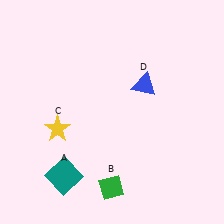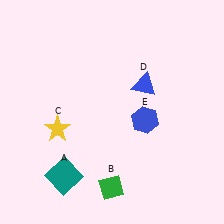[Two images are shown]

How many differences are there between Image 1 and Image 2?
There is 1 difference between the two images.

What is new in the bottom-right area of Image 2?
A blue hexagon (E) was added in the bottom-right area of Image 2.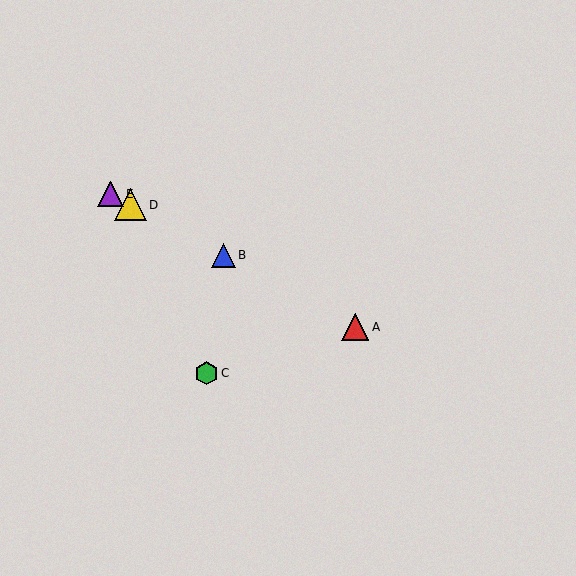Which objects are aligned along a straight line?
Objects A, B, D, E are aligned along a straight line.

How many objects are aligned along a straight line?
4 objects (A, B, D, E) are aligned along a straight line.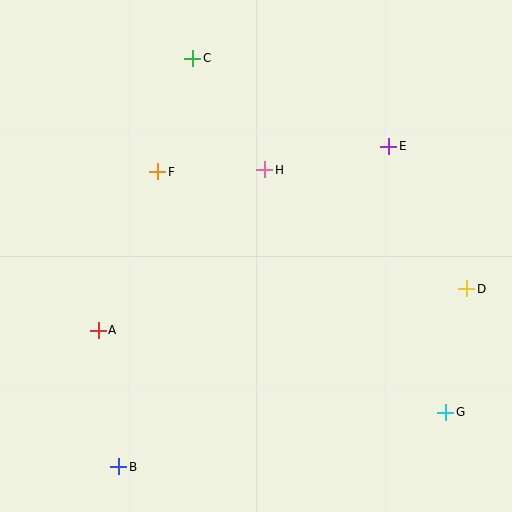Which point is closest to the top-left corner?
Point C is closest to the top-left corner.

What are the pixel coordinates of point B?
Point B is at (119, 467).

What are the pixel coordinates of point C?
Point C is at (193, 58).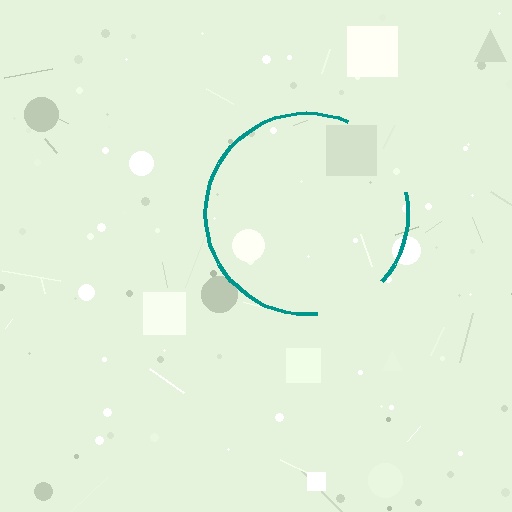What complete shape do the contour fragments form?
The contour fragments form a circle.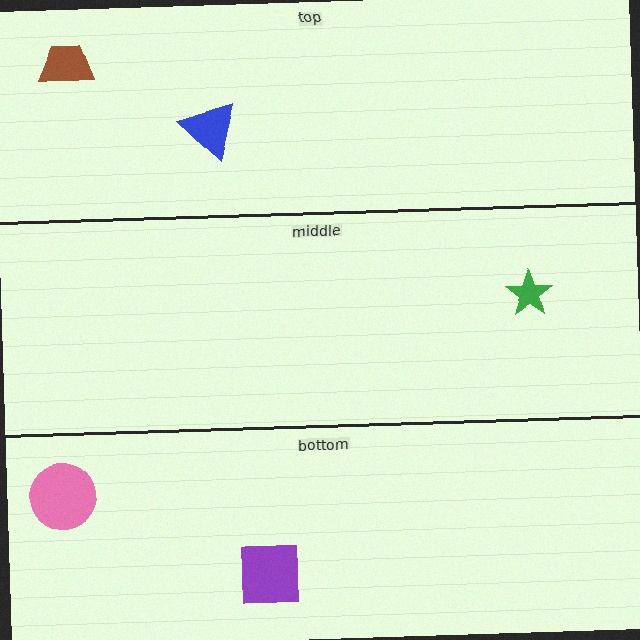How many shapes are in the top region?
2.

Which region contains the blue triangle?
The top region.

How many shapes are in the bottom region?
2.